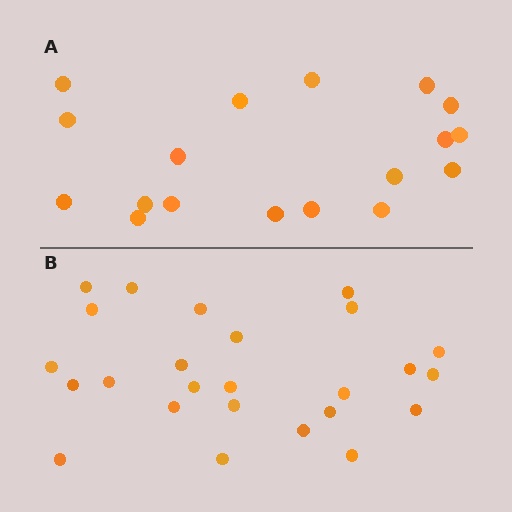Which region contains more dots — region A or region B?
Region B (the bottom region) has more dots.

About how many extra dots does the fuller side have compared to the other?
Region B has roughly 8 or so more dots than region A.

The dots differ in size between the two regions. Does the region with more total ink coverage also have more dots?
No. Region A has more total ink coverage because its dots are larger, but region B actually contains more individual dots. Total area can be misleading — the number of items is what matters here.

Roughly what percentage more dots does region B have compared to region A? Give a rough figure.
About 40% more.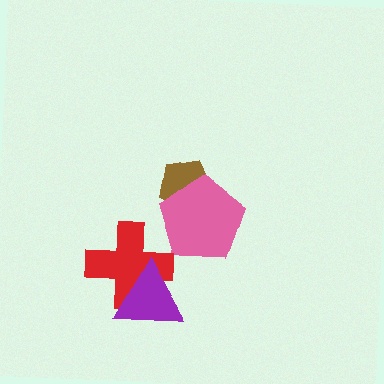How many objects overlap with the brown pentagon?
1 object overlaps with the brown pentagon.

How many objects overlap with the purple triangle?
1 object overlaps with the purple triangle.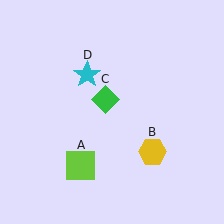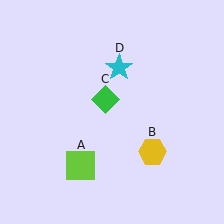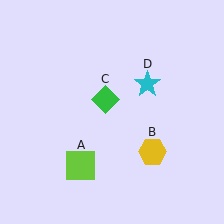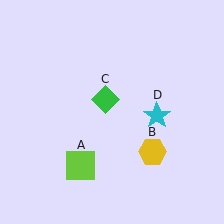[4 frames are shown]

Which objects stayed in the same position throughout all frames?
Lime square (object A) and yellow hexagon (object B) and green diamond (object C) remained stationary.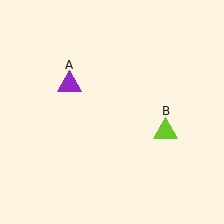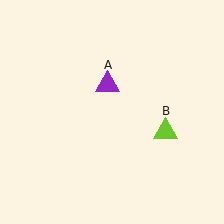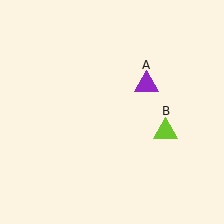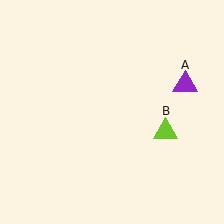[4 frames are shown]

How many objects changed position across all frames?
1 object changed position: purple triangle (object A).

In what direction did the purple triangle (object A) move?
The purple triangle (object A) moved right.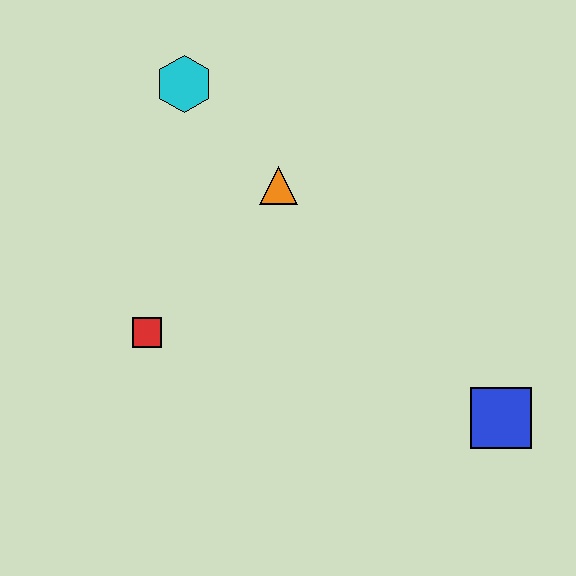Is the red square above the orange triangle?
No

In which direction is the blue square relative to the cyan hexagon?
The blue square is below the cyan hexagon.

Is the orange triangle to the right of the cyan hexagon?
Yes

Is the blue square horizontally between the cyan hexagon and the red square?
No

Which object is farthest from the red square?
The blue square is farthest from the red square.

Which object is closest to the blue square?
The orange triangle is closest to the blue square.